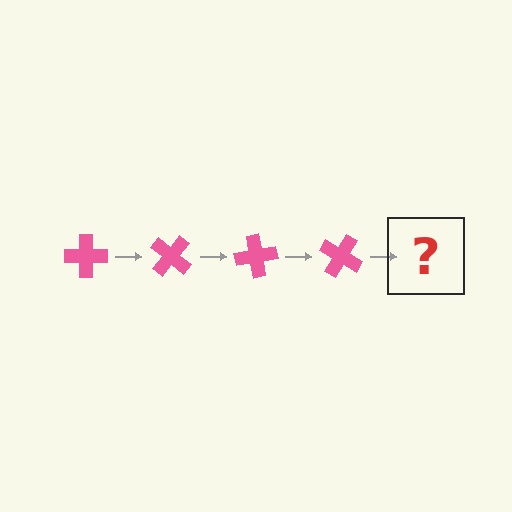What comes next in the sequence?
The next element should be a pink cross rotated 160 degrees.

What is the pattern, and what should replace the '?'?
The pattern is that the cross rotates 40 degrees each step. The '?' should be a pink cross rotated 160 degrees.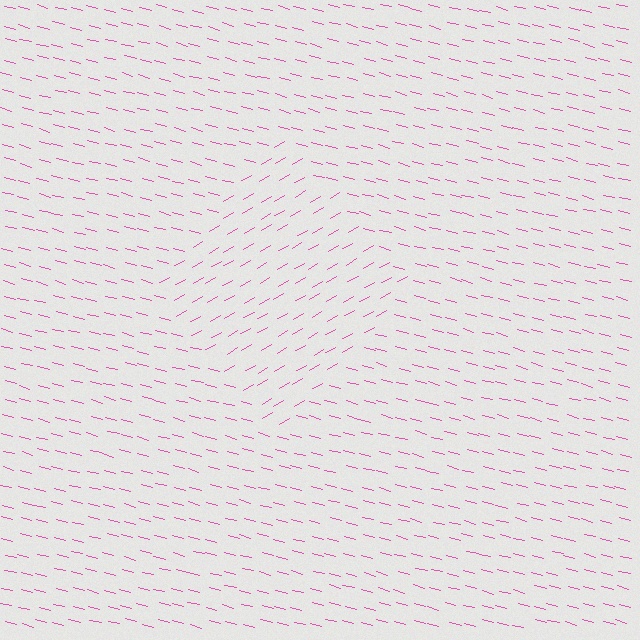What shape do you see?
I see a diamond.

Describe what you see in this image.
The image is filled with small pink line segments. A diamond region in the image has lines oriented differently from the surrounding lines, creating a visible texture boundary.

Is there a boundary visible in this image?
Yes, there is a texture boundary formed by a change in line orientation.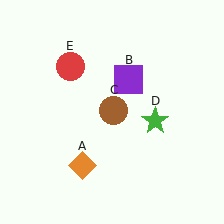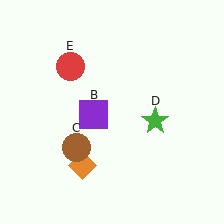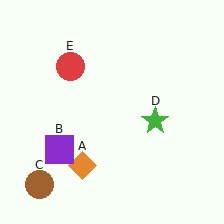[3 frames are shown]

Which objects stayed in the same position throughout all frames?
Orange diamond (object A) and green star (object D) and red circle (object E) remained stationary.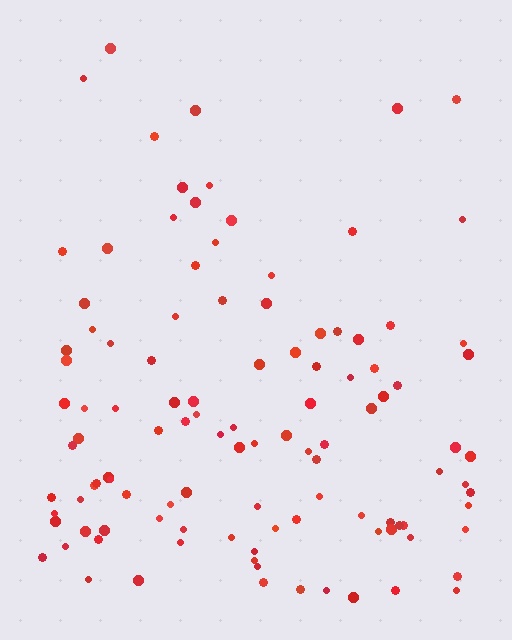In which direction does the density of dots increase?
From top to bottom, with the bottom side densest.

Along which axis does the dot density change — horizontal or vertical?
Vertical.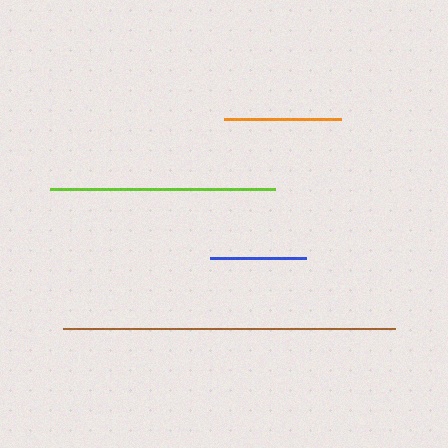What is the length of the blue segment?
The blue segment is approximately 95 pixels long.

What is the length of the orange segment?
The orange segment is approximately 117 pixels long.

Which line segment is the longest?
The brown line is the longest at approximately 333 pixels.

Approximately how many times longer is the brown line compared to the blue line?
The brown line is approximately 3.5 times the length of the blue line.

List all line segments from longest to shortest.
From longest to shortest: brown, lime, orange, blue.